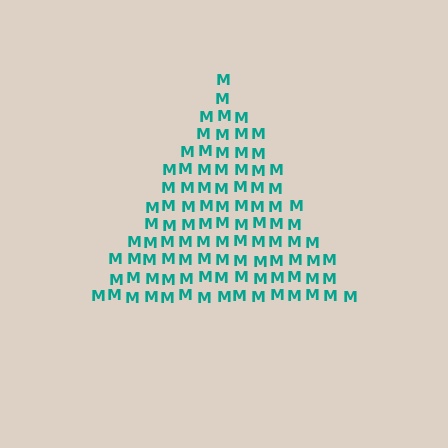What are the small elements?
The small elements are letter M's.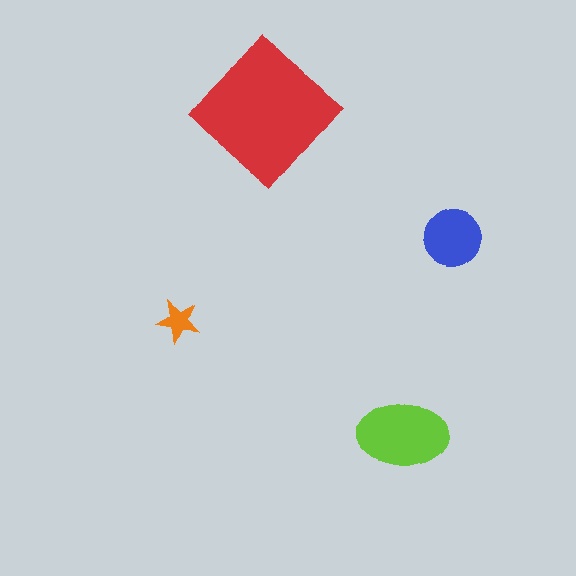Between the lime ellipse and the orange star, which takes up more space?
The lime ellipse.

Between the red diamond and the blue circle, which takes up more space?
The red diamond.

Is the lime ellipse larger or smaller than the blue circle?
Larger.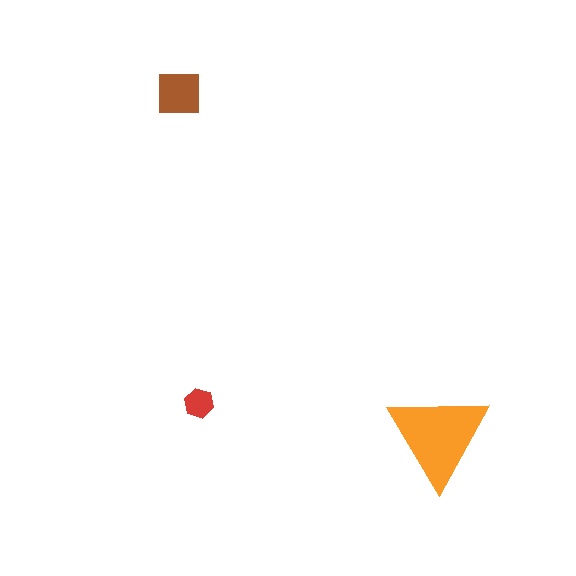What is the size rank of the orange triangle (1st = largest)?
1st.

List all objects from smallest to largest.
The red hexagon, the brown square, the orange triangle.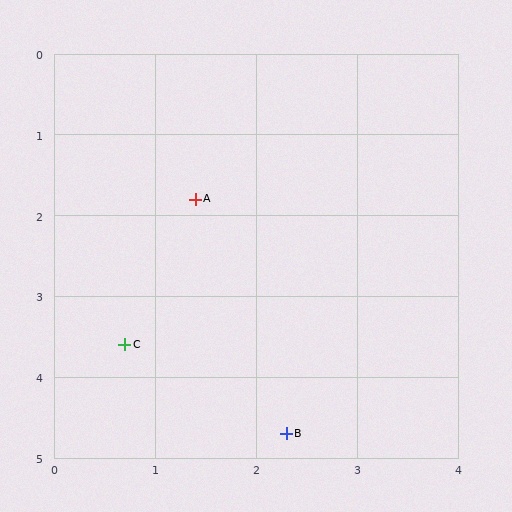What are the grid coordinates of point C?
Point C is at approximately (0.7, 3.6).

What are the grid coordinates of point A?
Point A is at approximately (1.4, 1.8).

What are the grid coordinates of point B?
Point B is at approximately (2.3, 4.7).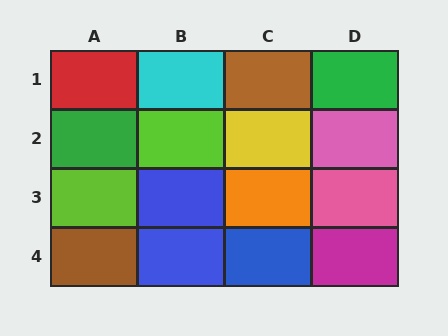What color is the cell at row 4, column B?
Blue.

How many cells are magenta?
1 cell is magenta.